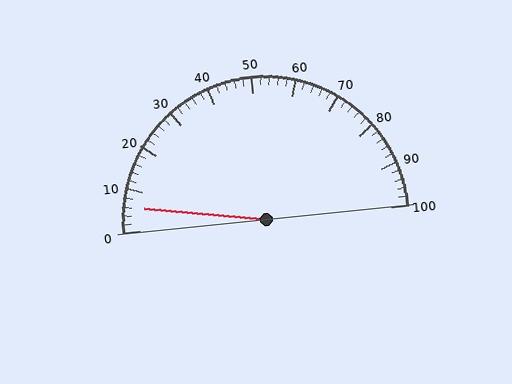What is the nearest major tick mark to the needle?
The nearest major tick mark is 10.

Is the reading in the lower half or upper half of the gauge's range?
The reading is in the lower half of the range (0 to 100).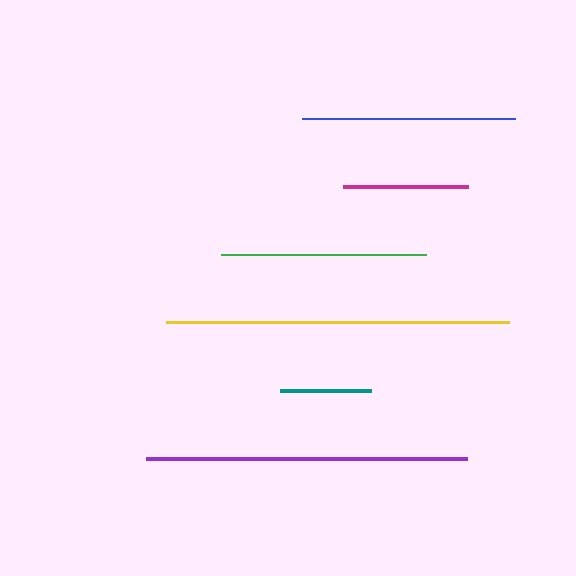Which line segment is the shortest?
The teal line is the shortest at approximately 91 pixels.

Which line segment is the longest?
The yellow line is the longest at approximately 343 pixels.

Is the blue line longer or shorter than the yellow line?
The yellow line is longer than the blue line.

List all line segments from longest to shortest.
From longest to shortest: yellow, purple, blue, green, magenta, teal.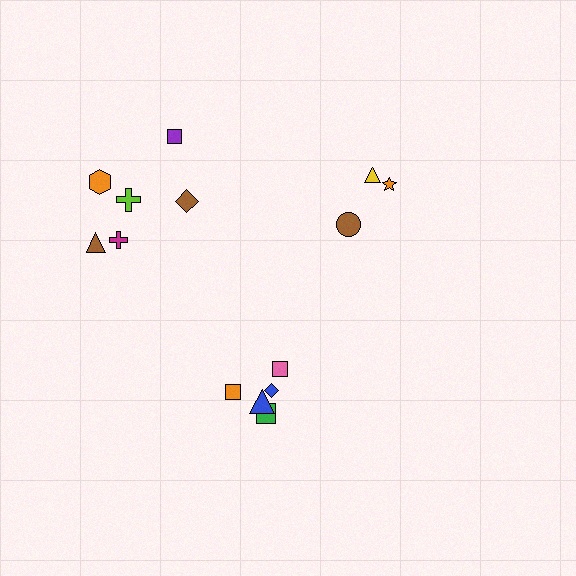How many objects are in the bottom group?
There are 5 objects.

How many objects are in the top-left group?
There are 6 objects.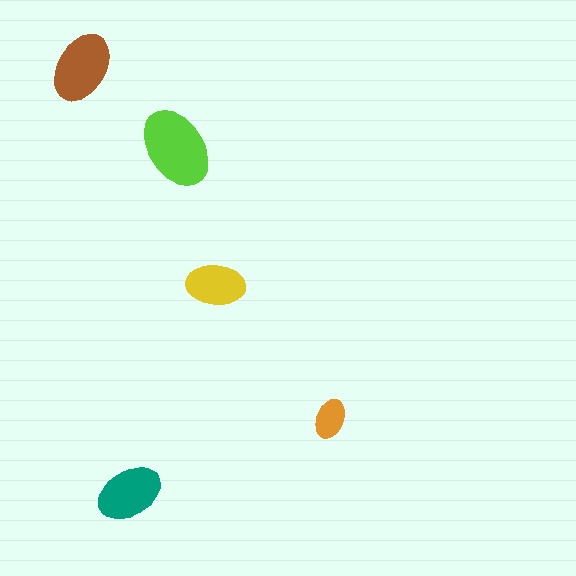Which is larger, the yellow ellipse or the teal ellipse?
The teal one.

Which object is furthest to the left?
The brown ellipse is leftmost.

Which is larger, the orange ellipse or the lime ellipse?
The lime one.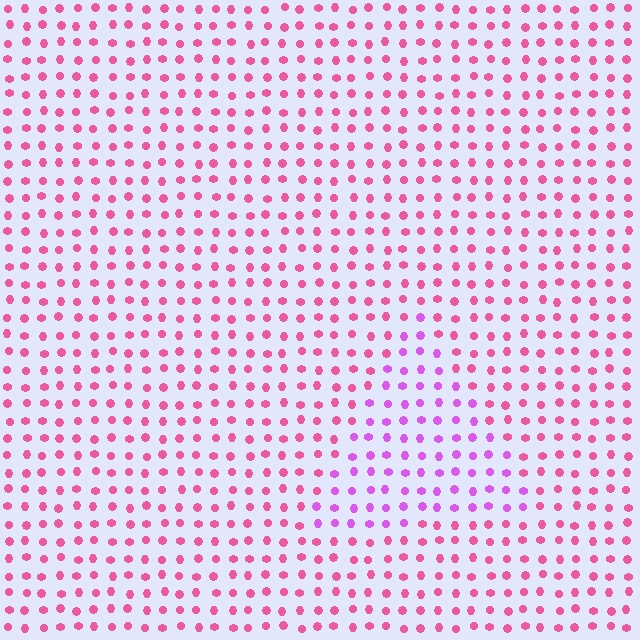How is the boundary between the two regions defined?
The boundary is defined purely by a slight shift in hue (about 39 degrees). Spacing, size, and orientation are identical on both sides.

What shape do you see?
I see a triangle.